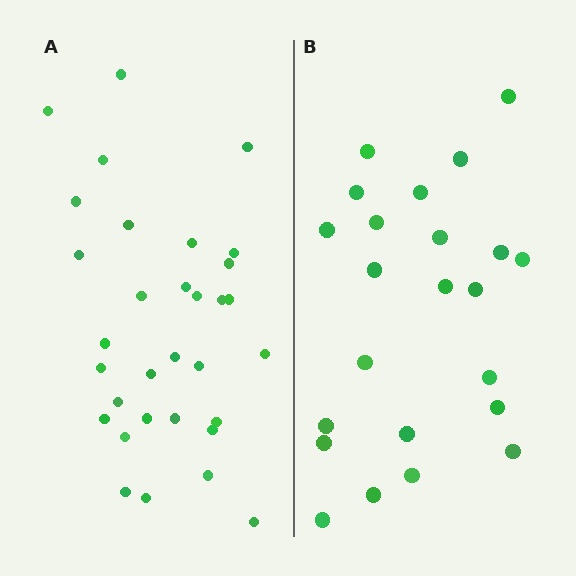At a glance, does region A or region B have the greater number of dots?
Region A (the left region) has more dots.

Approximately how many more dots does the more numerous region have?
Region A has roughly 8 or so more dots than region B.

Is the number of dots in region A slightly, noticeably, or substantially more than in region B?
Region A has noticeably more, but not dramatically so. The ratio is roughly 1.4 to 1.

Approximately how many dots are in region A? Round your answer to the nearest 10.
About 30 dots. (The exact count is 32, which rounds to 30.)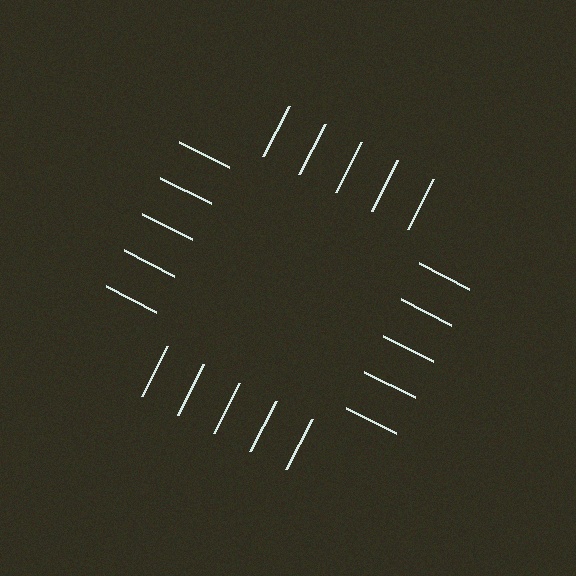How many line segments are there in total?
20 — 5 along each of the 4 edges.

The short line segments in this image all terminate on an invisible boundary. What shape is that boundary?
An illusory square — the line segments terminate on its edges but no continuous stroke is drawn.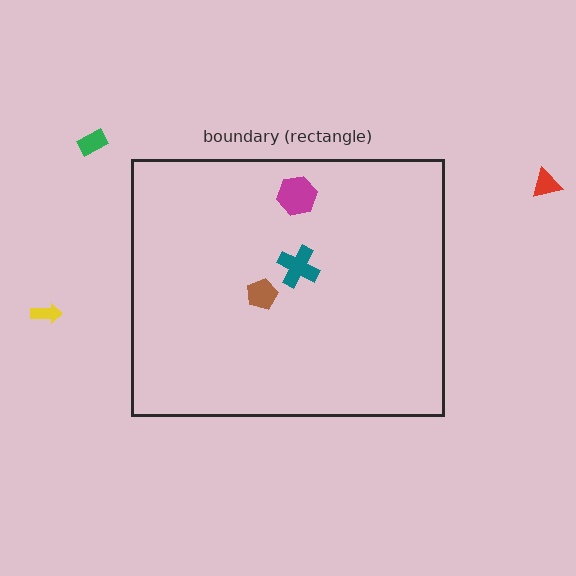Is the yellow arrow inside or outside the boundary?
Outside.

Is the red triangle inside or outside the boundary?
Outside.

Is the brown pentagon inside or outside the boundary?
Inside.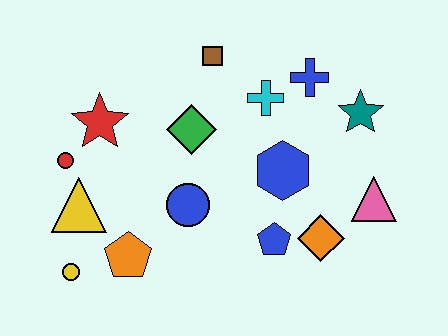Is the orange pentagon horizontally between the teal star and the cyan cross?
No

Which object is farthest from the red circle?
The pink triangle is farthest from the red circle.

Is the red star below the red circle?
No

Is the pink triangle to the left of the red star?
No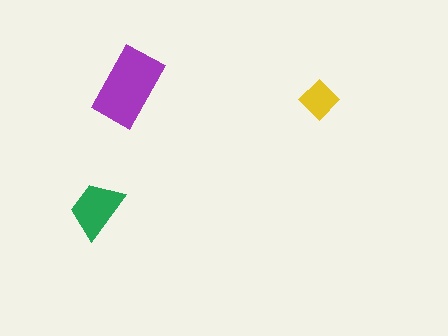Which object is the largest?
The purple rectangle.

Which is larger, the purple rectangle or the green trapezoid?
The purple rectangle.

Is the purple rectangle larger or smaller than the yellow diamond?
Larger.